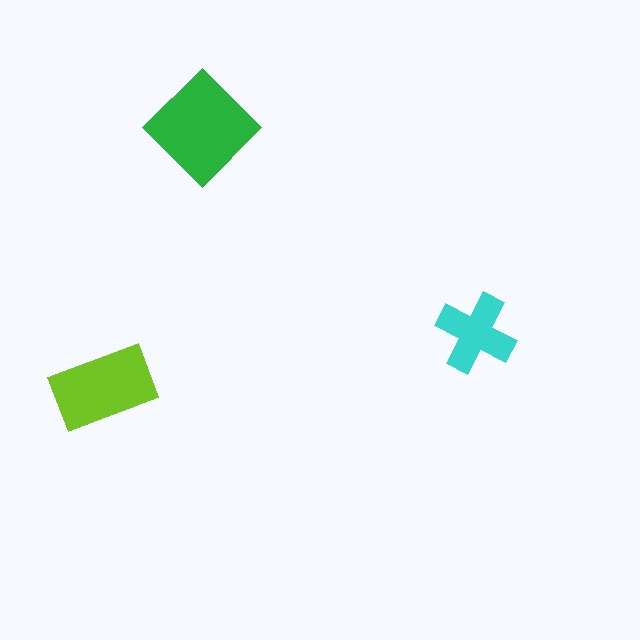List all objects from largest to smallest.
The green diamond, the lime rectangle, the cyan cross.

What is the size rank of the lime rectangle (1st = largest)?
2nd.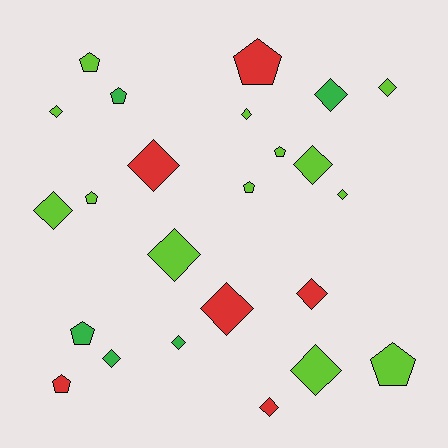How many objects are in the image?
There are 24 objects.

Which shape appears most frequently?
Diamond, with 15 objects.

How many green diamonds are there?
There are 3 green diamonds.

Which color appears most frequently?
Lime, with 13 objects.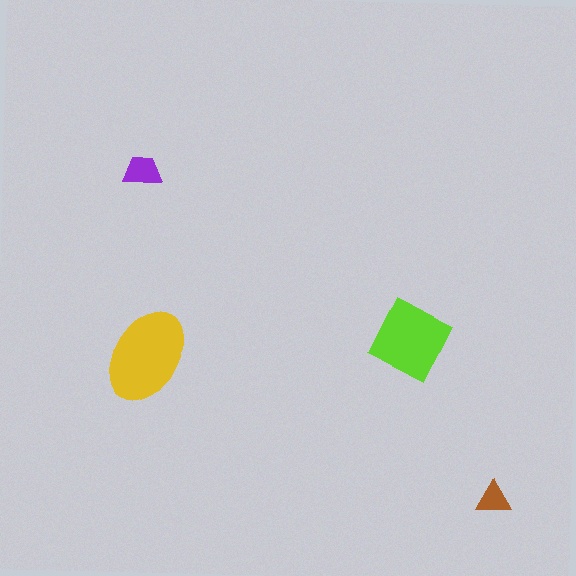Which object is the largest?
The yellow ellipse.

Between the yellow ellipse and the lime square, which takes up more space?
The yellow ellipse.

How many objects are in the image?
There are 4 objects in the image.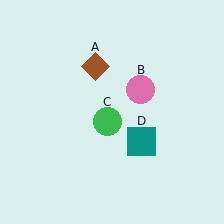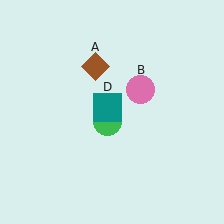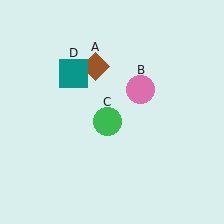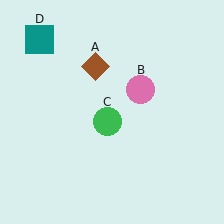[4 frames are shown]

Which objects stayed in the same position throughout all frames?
Brown diamond (object A) and pink circle (object B) and green circle (object C) remained stationary.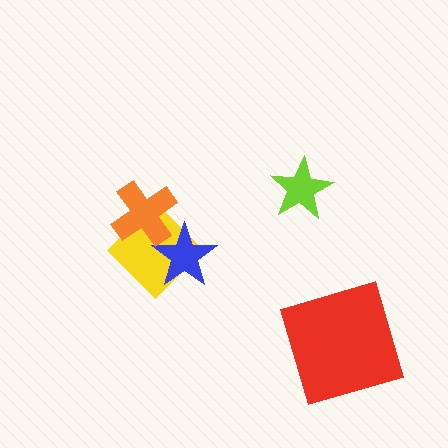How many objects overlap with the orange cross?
2 objects overlap with the orange cross.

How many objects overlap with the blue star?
2 objects overlap with the blue star.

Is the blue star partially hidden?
Yes, it is partially covered by another shape.